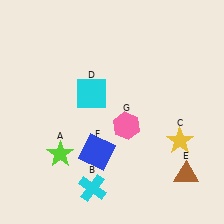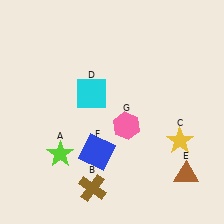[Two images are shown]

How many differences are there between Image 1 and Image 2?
There is 1 difference between the two images.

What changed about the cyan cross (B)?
In Image 1, B is cyan. In Image 2, it changed to brown.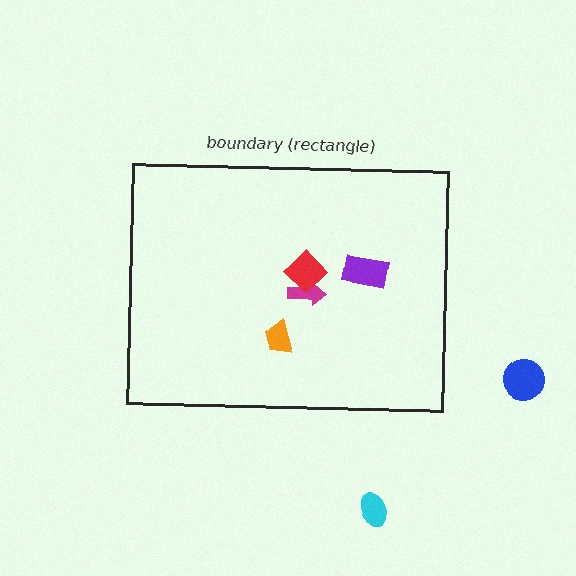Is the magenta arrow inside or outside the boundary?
Inside.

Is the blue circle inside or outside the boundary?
Outside.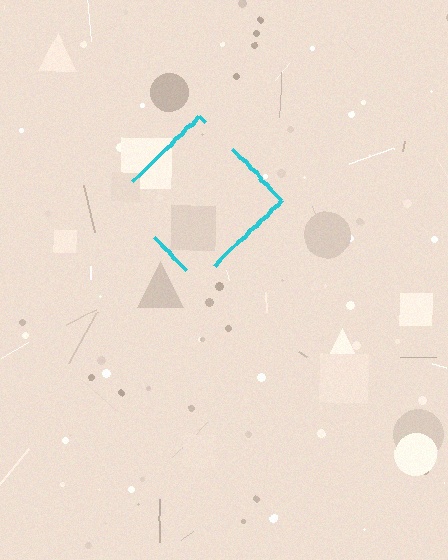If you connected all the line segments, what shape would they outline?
They would outline a diamond.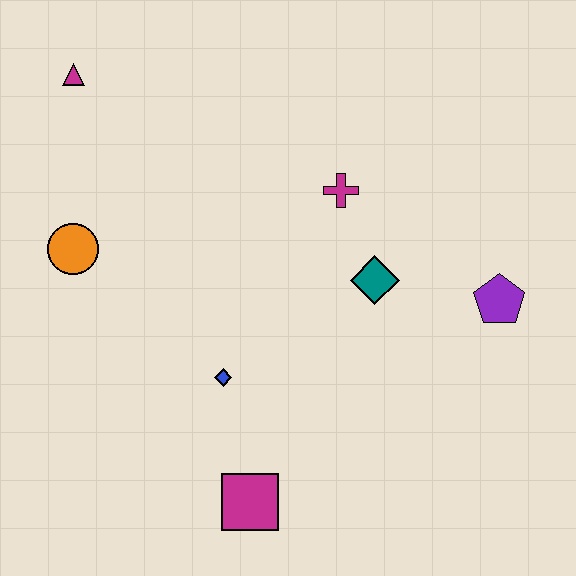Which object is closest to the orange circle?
The magenta triangle is closest to the orange circle.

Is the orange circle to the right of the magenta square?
No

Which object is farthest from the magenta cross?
The magenta square is farthest from the magenta cross.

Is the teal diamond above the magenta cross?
No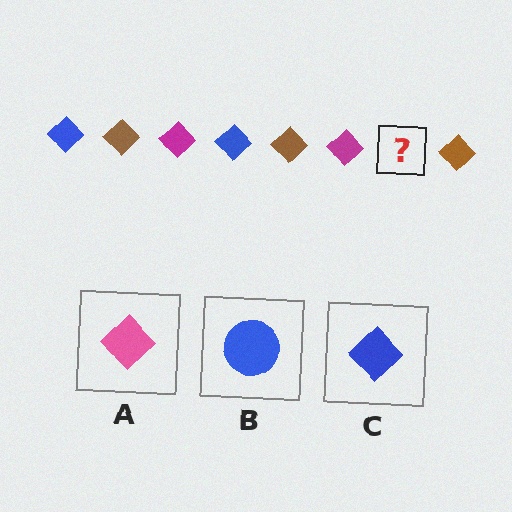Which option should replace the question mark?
Option C.